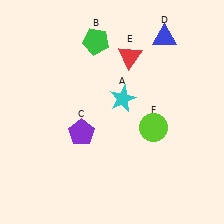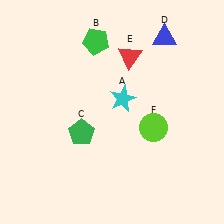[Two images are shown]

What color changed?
The pentagon (C) changed from purple in Image 1 to green in Image 2.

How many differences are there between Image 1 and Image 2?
There is 1 difference between the two images.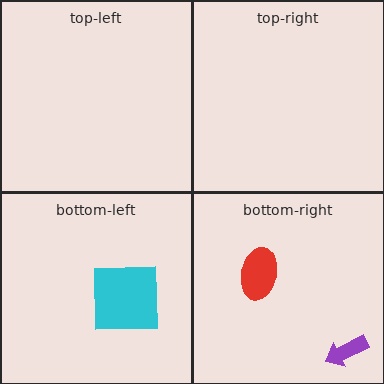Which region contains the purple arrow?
The bottom-right region.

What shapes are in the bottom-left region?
The cyan square.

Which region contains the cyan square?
The bottom-left region.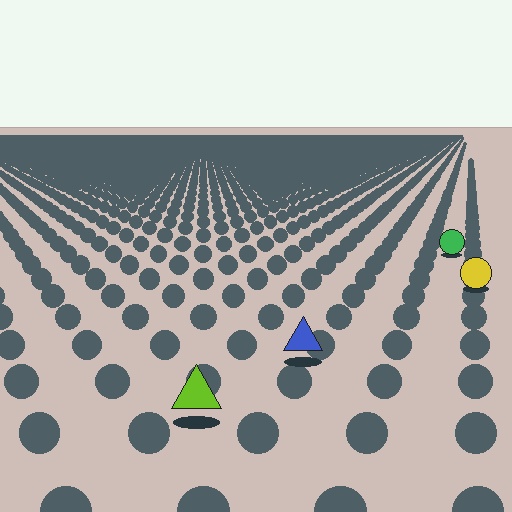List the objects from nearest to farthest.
From nearest to farthest: the lime triangle, the blue triangle, the yellow circle, the green circle.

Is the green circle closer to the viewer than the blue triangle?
No. The blue triangle is closer — you can tell from the texture gradient: the ground texture is coarser near it.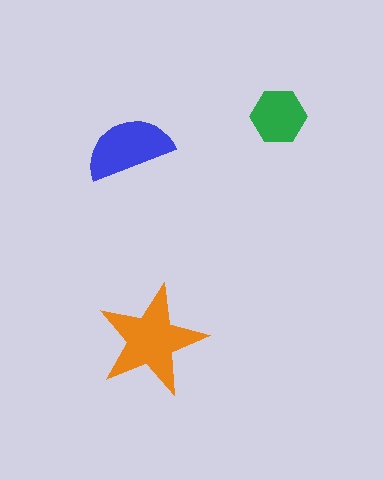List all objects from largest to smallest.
The orange star, the blue semicircle, the green hexagon.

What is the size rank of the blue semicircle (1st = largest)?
2nd.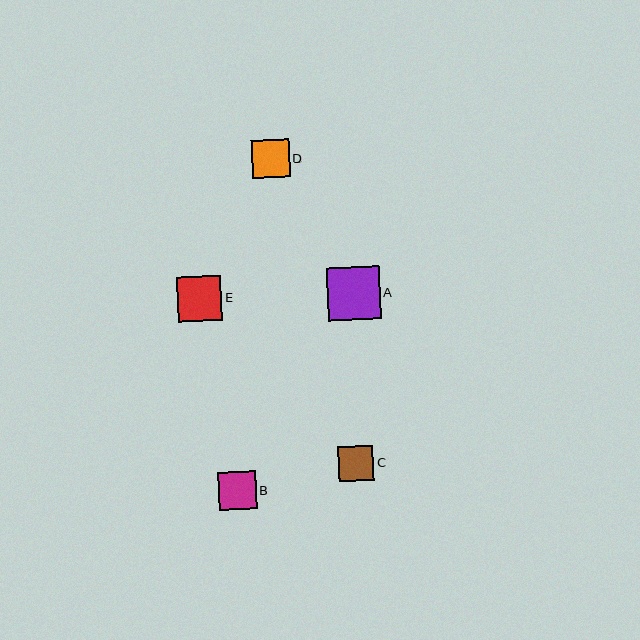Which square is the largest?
Square A is the largest with a size of approximately 53 pixels.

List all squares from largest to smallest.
From largest to smallest: A, E, D, B, C.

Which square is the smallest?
Square C is the smallest with a size of approximately 35 pixels.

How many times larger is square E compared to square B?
Square E is approximately 1.2 times the size of square B.